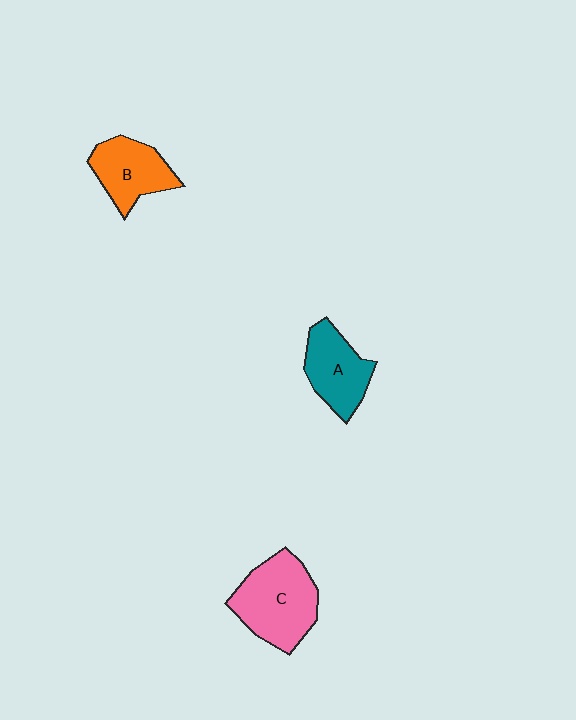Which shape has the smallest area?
Shape B (orange).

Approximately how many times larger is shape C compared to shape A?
Approximately 1.4 times.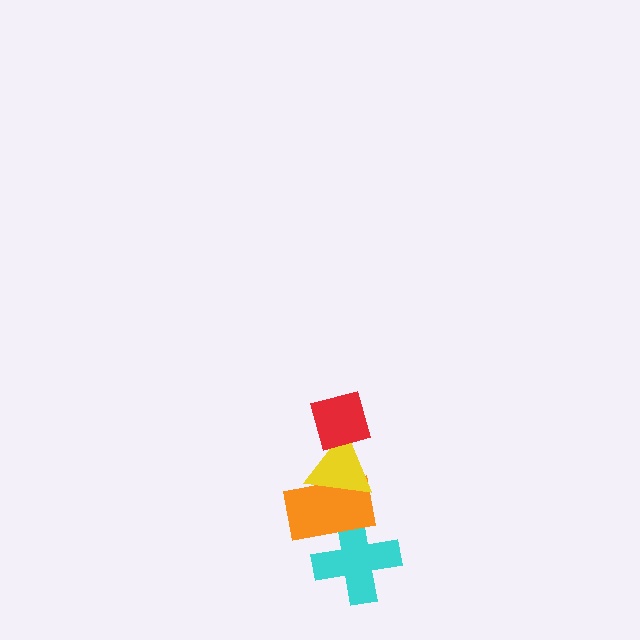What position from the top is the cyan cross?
The cyan cross is 4th from the top.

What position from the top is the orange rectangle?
The orange rectangle is 3rd from the top.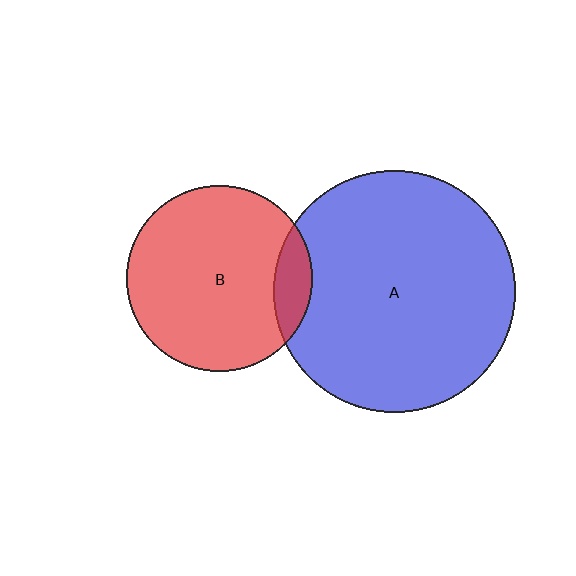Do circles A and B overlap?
Yes.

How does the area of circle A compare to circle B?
Approximately 1.7 times.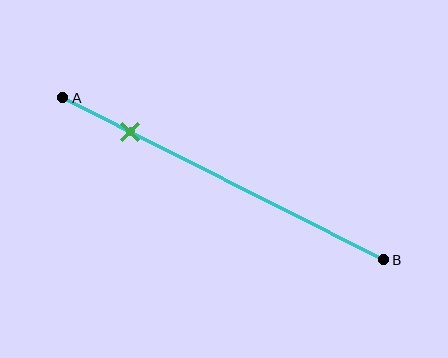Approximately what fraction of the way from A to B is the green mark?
The green mark is approximately 20% of the way from A to B.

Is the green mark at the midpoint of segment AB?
No, the mark is at about 20% from A, not at the 50% midpoint.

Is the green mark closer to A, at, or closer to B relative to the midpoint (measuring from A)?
The green mark is closer to point A than the midpoint of segment AB.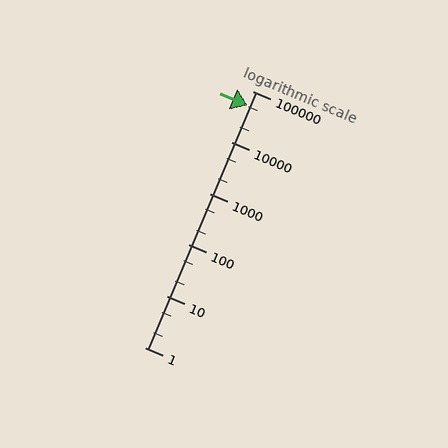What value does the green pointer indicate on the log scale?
The pointer indicates approximately 52000.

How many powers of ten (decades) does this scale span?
The scale spans 5 decades, from 1 to 100000.